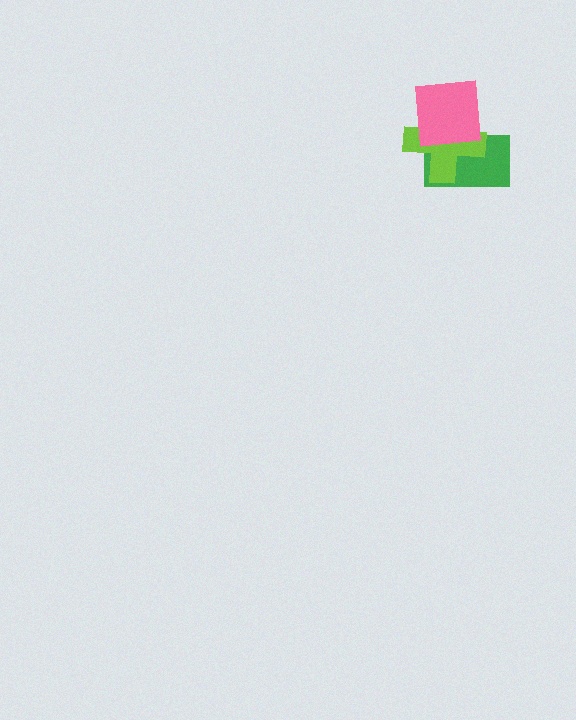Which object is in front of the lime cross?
The pink square is in front of the lime cross.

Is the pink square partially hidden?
No, no other shape covers it.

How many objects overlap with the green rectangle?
2 objects overlap with the green rectangle.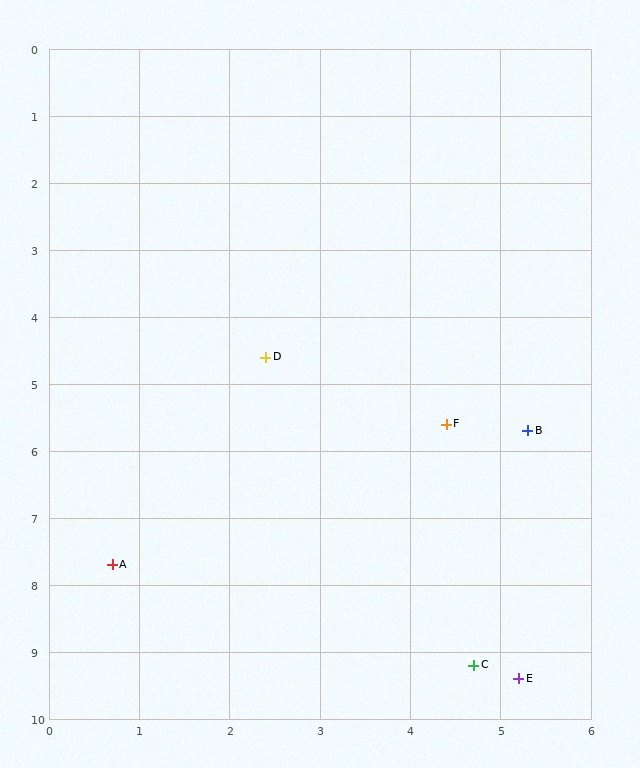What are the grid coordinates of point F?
Point F is at approximately (4.4, 5.6).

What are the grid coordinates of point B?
Point B is at approximately (5.3, 5.7).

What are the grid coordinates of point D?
Point D is at approximately (2.4, 4.6).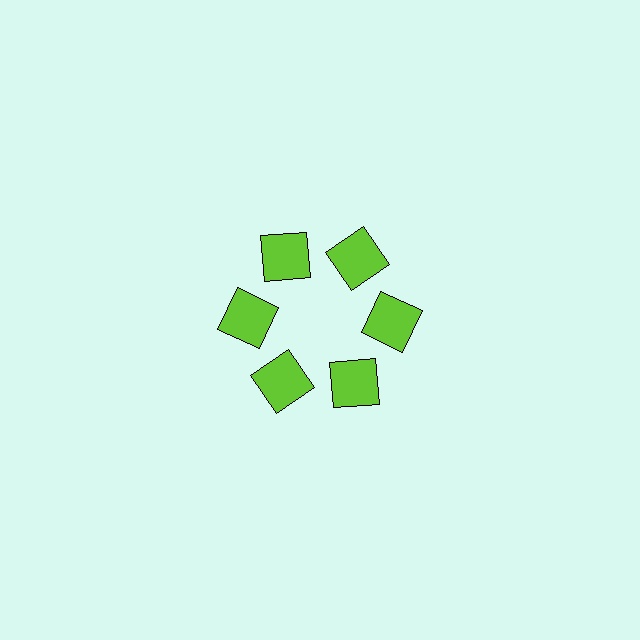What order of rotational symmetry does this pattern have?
This pattern has 6-fold rotational symmetry.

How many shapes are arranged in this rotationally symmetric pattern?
There are 6 shapes, arranged in 6 groups of 1.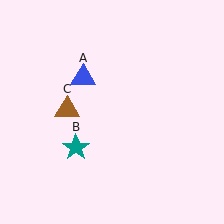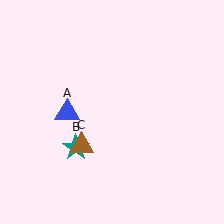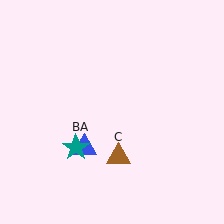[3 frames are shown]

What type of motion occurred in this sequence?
The blue triangle (object A), brown triangle (object C) rotated counterclockwise around the center of the scene.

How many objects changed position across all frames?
2 objects changed position: blue triangle (object A), brown triangle (object C).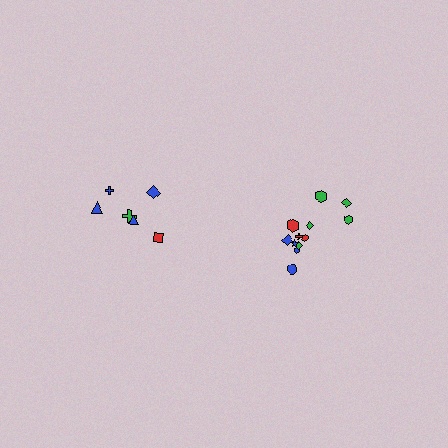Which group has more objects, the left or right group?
The right group.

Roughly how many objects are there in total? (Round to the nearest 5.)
Roughly 20 objects in total.